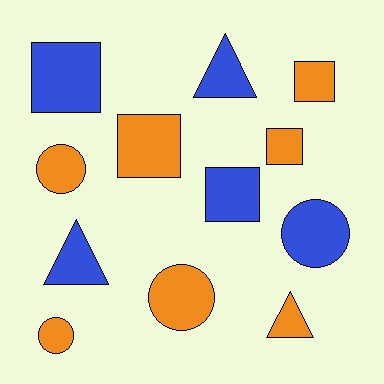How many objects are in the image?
There are 12 objects.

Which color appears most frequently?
Orange, with 7 objects.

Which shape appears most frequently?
Square, with 5 objects.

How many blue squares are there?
There are 2 blue squares.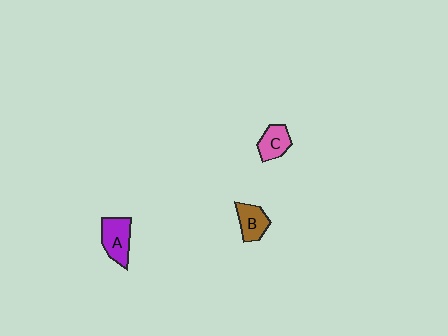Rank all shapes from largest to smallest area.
From largest to smallest: A (purple), B (brown), C (pink).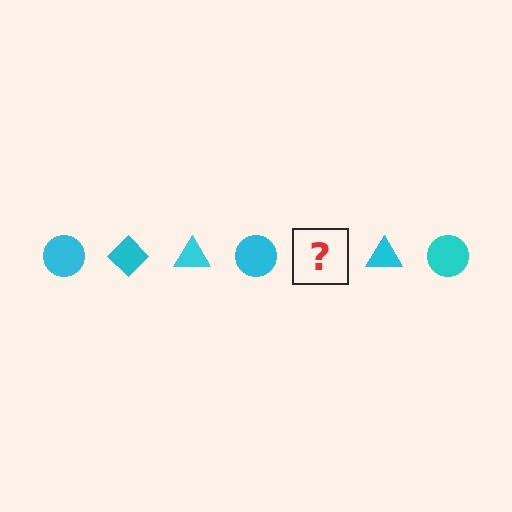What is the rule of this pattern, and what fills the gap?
The rule is that the pattern cycles through circle, diamond, triangle shapes in cyan. The gap should be filled with a cyan diamond.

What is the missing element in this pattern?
The missing element is a cyan diamond.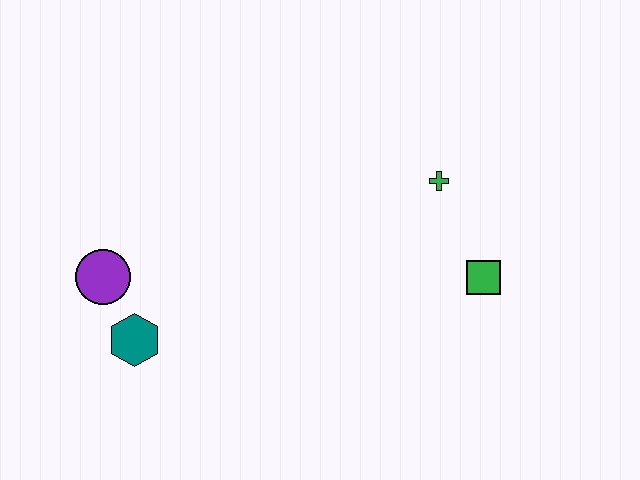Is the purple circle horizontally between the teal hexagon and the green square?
No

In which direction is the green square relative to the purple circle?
The green square is to the right of the purple circle.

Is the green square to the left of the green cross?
No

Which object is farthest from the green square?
The purple circle is farthest from the green square.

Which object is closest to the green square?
The green cross is closest to the green square.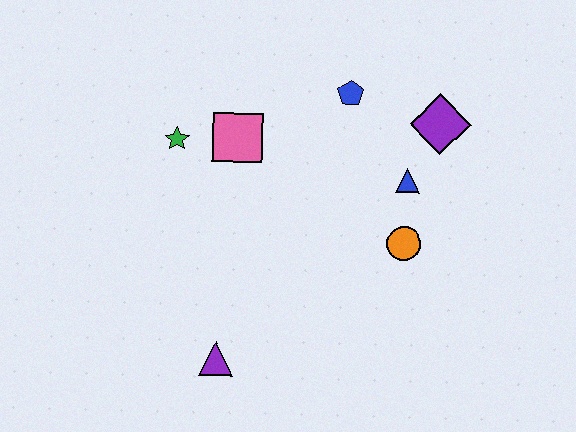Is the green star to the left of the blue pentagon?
Yes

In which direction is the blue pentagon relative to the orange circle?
The blue pentagon is above the orange circle.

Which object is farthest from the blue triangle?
The purple triangle is farthest from the blue triangle.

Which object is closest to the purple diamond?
The blue triangle is closest to the purple diamond.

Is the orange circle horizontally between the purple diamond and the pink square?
Yes